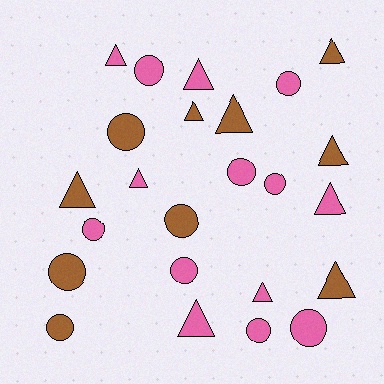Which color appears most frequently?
Pink, with 14 objects.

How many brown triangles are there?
There are 6 brown triangles.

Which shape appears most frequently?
Circle, with 12 objects.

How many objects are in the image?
There are 24 objects.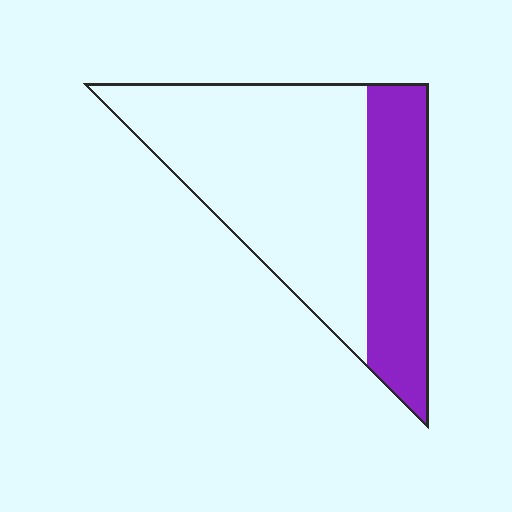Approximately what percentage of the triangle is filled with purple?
Approximately 35%.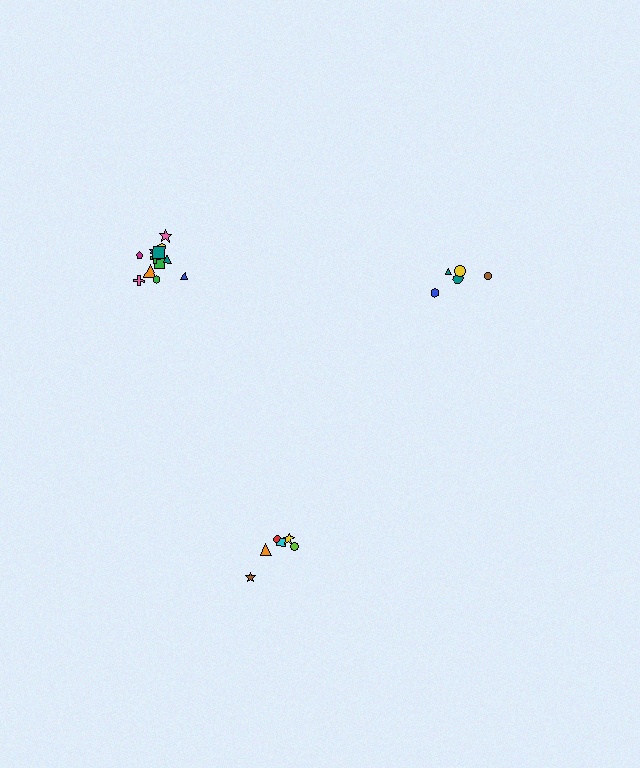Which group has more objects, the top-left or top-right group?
The top-left group.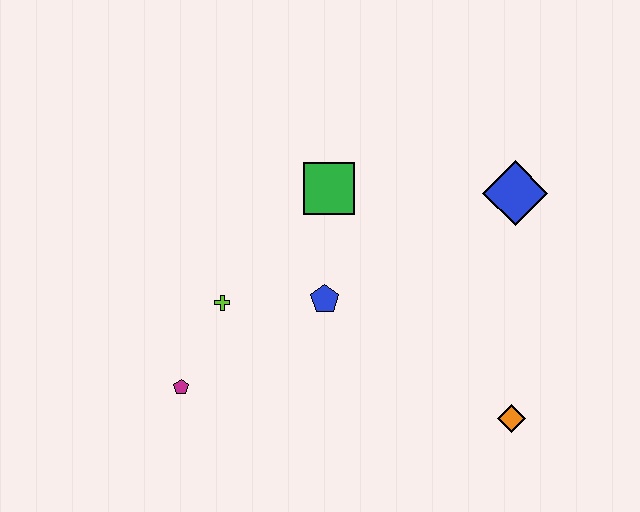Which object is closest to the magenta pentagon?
The lime cross is closest to the magenta pentagon.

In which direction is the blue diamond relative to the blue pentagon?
The blue diamond is to the right of the blue pentagon.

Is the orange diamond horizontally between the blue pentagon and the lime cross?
No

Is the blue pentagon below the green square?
Yes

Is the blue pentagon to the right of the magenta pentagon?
Yes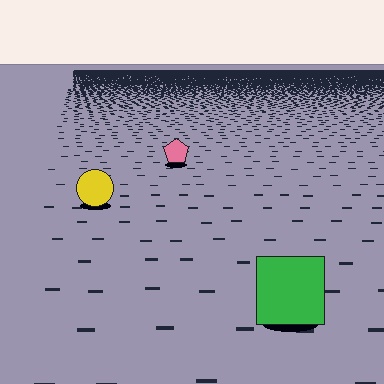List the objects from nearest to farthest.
From nearest to farthest: the green square, the yellow circle, the pink pentagon.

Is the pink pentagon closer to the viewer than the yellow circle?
No. The yellow circle is closer — you can tell from the texture gradient: the ground texture is coarser near it.